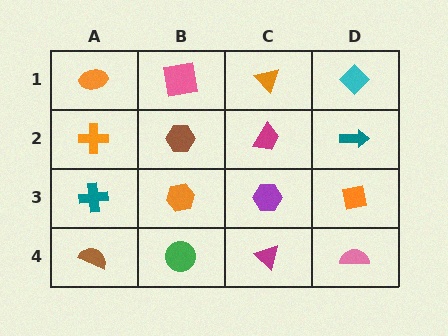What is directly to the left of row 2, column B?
An orange cross.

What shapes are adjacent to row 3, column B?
A brown hexagon (row 2, column B), a green circle (row 4, column B), a teal cross (row 3, column A), a purple hexagon (row 3, column C).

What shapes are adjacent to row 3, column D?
A teal arrow (row 2, column D), a pink semicircle (row 4, column D), a purple hexagon (row 3, column C).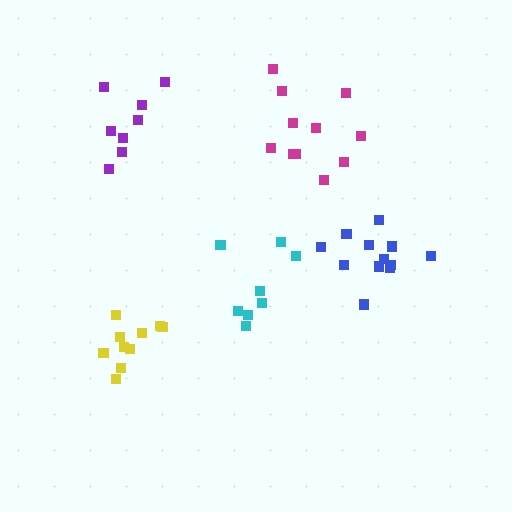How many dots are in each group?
Group 1: 10 dots, Group 2: 8 dots, Group 3: 12 dots, Group 4: 11 dots, Group 5: 8 dots (49 total).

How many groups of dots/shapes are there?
There are 5 groups.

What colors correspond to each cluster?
The clusters are colored: yellow, cyan, blue, magenta, purple.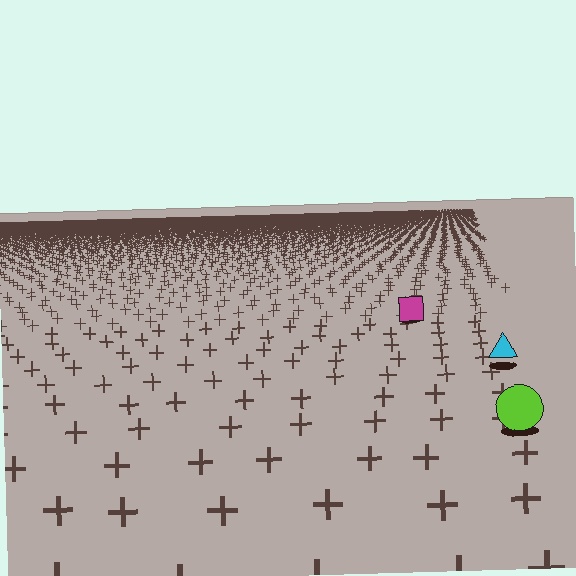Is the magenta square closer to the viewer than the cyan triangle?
No. The cyan triangle is closer — you can tell from the texture gradient: the ground texture is coarser near it.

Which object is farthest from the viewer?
The magenta square is farthest from the viewer. It appears smaller and the ground texture around it is denser.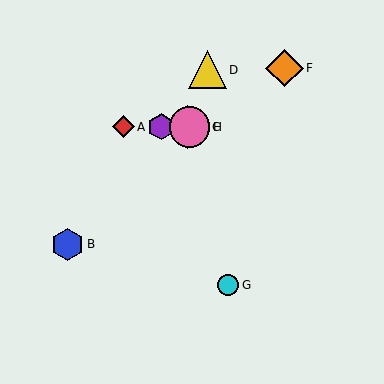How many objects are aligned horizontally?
4 objects (A, C, E, H) are aligned horizontally.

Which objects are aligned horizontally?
Objects A, C, E, H are aligned horizontally.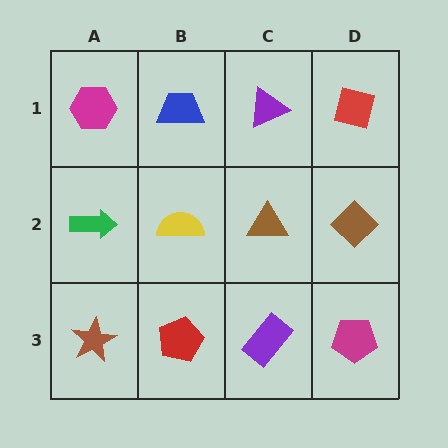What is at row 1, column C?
A purple triangle.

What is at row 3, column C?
A purple rectangle.